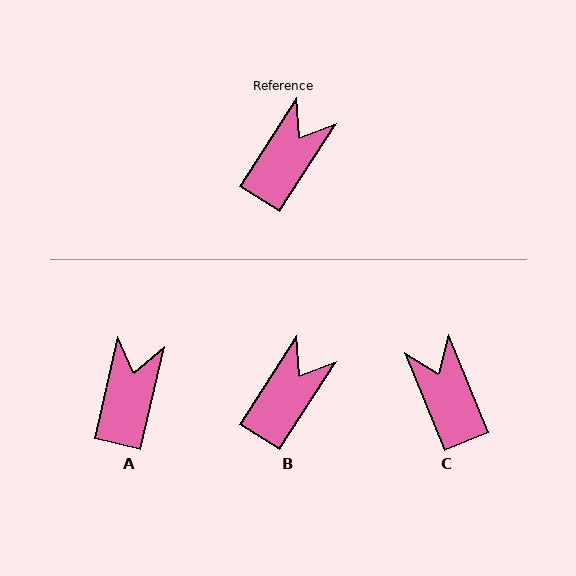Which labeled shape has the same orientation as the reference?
B.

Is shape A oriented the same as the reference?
No, it is off by about 20 degrees.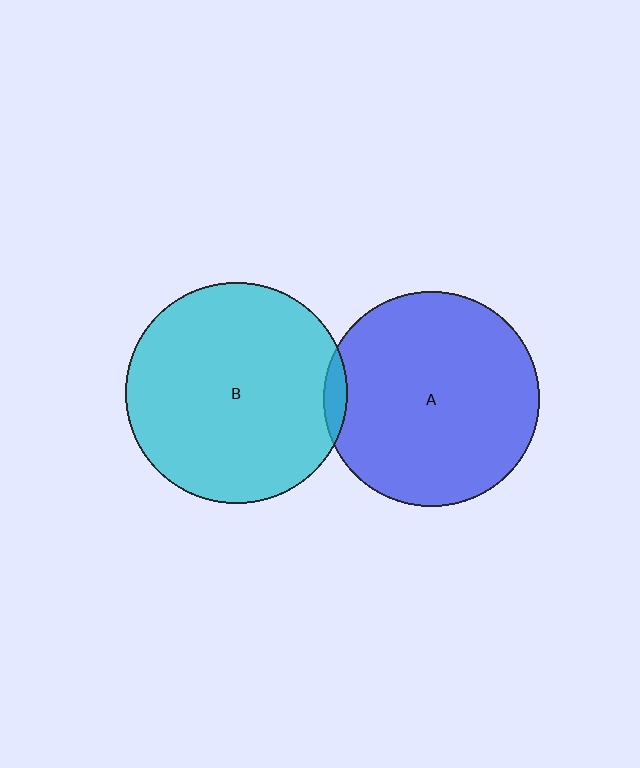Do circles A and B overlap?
Yes.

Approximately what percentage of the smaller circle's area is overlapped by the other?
Approximately 5%.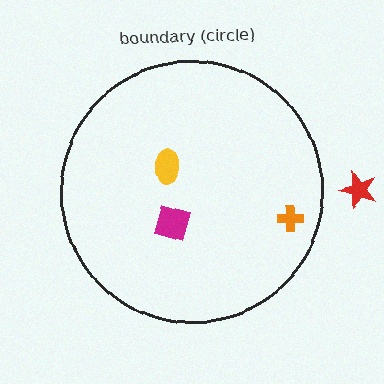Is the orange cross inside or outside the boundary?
Inside.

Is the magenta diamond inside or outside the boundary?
Inside.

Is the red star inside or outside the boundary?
Outside.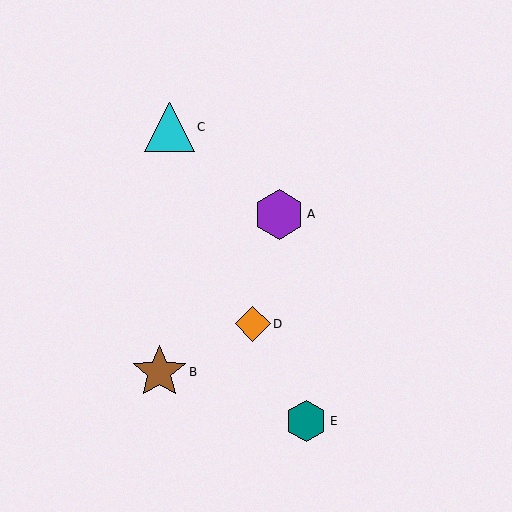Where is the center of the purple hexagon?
The center of the purple hexagon is at (279, 214).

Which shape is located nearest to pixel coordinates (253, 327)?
The orange diamond (labeled D) at (253, 324) is nearest to that location.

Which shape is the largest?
The brown star (labeled B) is the largest.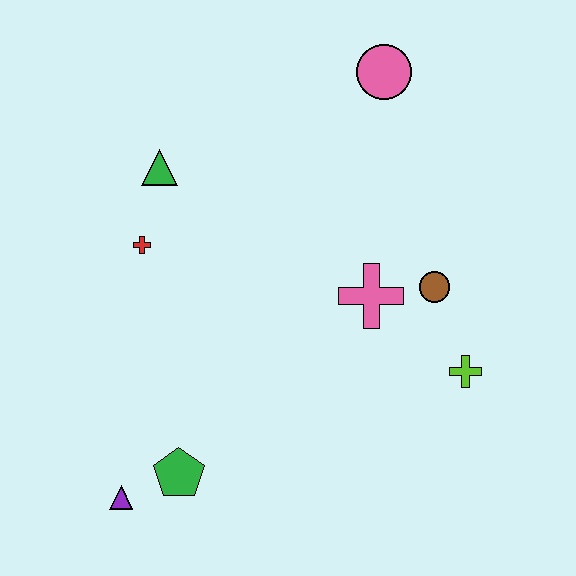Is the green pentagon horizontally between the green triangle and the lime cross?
Yes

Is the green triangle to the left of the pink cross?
Yes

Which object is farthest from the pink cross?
The purple triangle is farthest from the pink cross.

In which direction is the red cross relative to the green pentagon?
The red cross is above the green pentagon.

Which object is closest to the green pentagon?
The purple triangle is closest to the green pentagon.